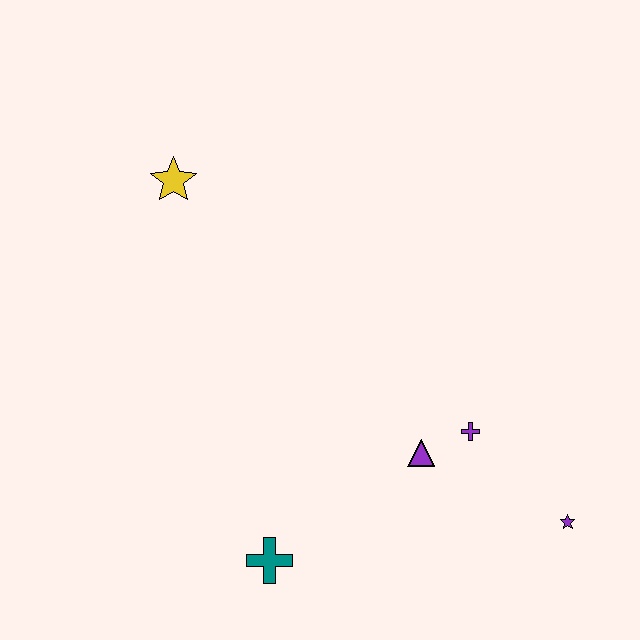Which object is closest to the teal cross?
The purple triangle is closest to the teal cross.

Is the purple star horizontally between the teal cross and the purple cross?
No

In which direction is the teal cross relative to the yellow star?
The teal cross is below the yellow star.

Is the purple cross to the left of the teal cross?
No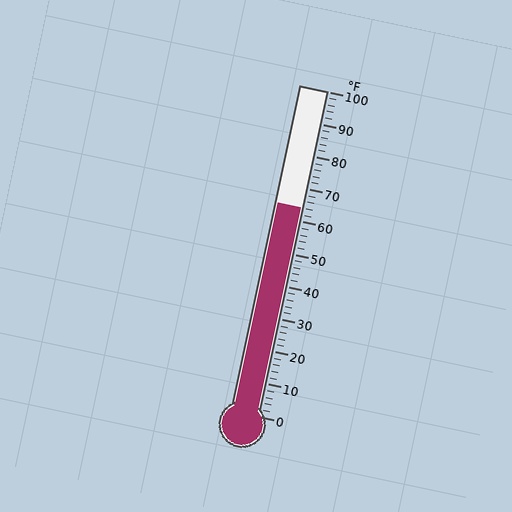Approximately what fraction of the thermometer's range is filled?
The thermometer is filled to approximately 65% of its range.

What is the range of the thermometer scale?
The thermometer scale ranges from 0°F to 100°F.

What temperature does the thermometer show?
The thermometer shows approximately 64°F.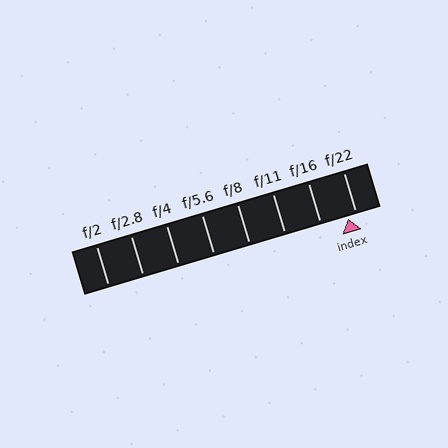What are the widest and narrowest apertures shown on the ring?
The widest aperture shown is f/2 and the narrowest is f/22.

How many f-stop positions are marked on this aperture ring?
There are 8 f-stop positions marked.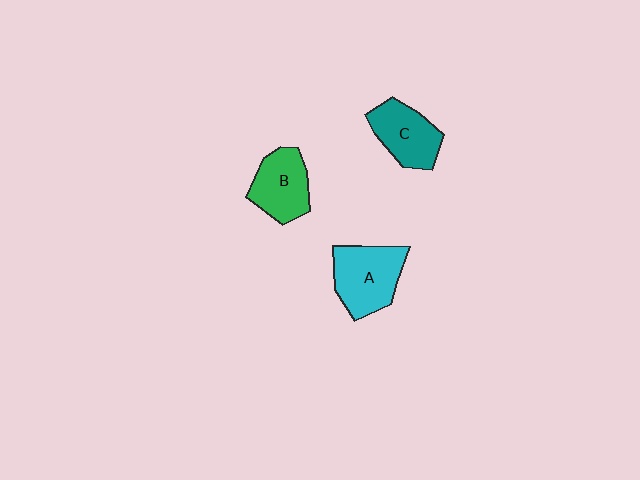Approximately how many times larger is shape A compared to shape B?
Approximately 1.2 times.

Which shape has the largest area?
Shape A (cyan).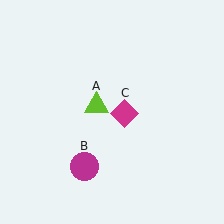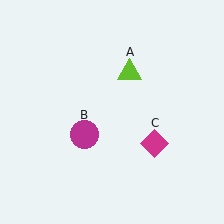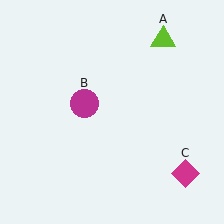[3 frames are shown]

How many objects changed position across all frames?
3 objects changed position: lime triangle (object A), magenta circle (object B), magenta diamond (object C).